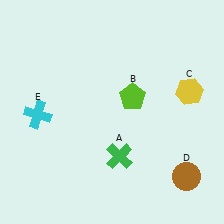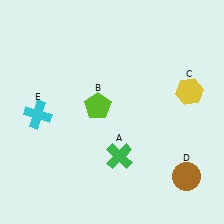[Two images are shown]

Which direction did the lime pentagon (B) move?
The lime pentagon (B) moved left.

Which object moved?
The lime pentagon (B) moved left.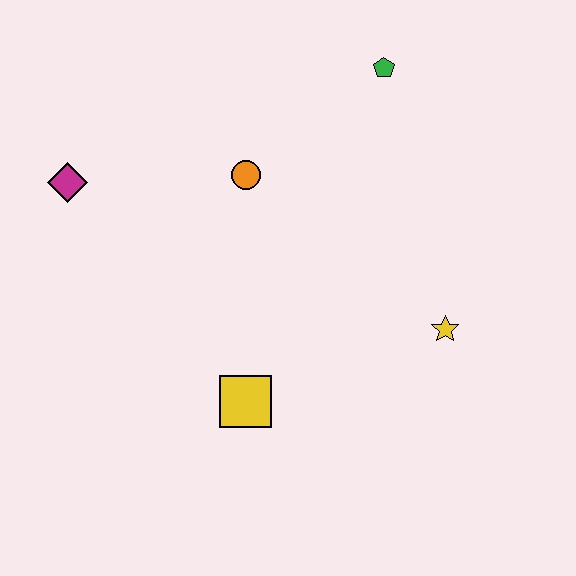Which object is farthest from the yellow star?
The magenta diamond is farthest from the yellow star.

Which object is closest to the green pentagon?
The orange circle is closest to the green pentagon.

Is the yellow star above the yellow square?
Yes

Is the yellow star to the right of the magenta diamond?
Yes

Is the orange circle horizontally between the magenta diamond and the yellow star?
Yes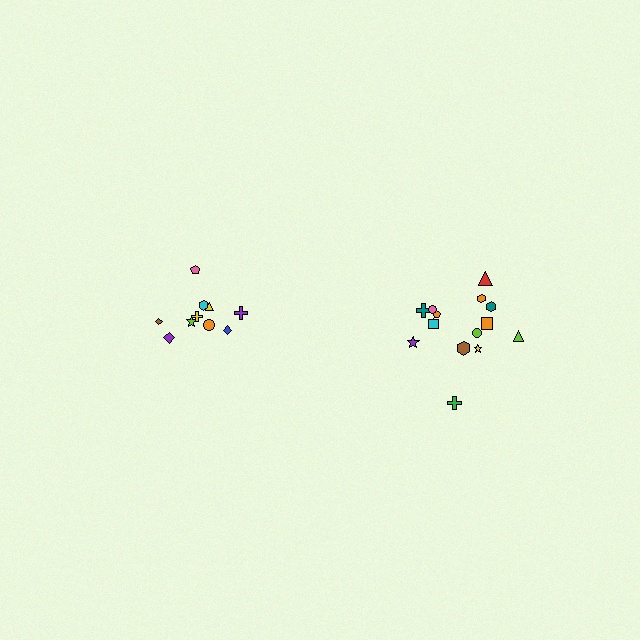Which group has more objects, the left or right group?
The right group.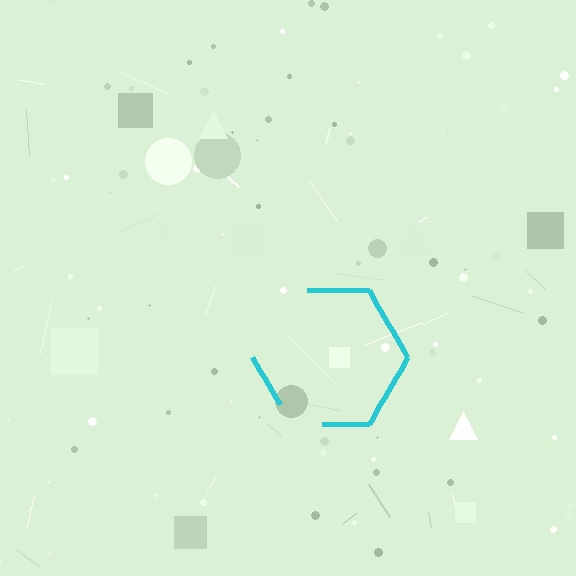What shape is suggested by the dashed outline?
The dashed outline suggests a hexagon.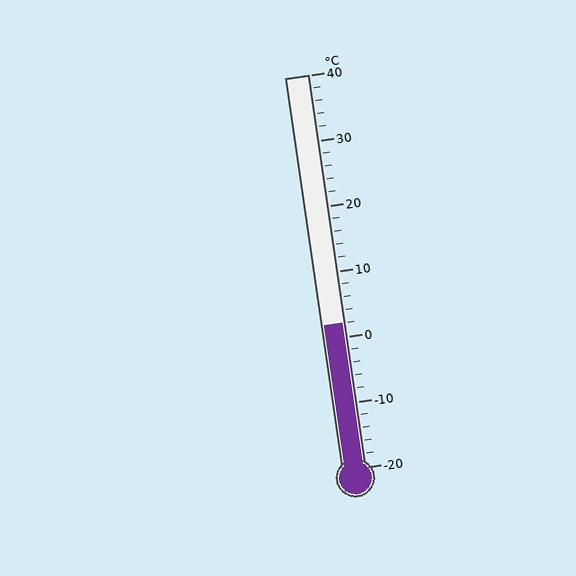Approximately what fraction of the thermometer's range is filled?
The thermometer is filled to approximately 35% of its range.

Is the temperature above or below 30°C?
The temperature is below 30°C.